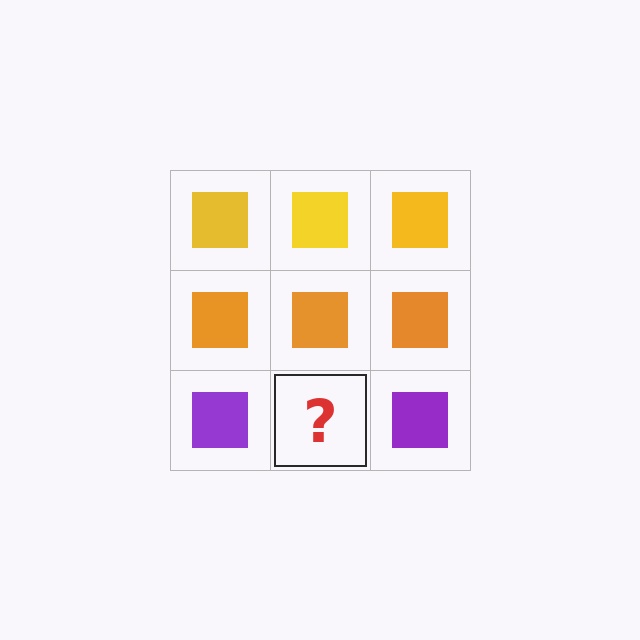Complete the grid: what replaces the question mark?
The question mark should be replaced with a purple square.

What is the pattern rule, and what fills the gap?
The rule is that each row has a consistent color. The gap should be filled with a purple square.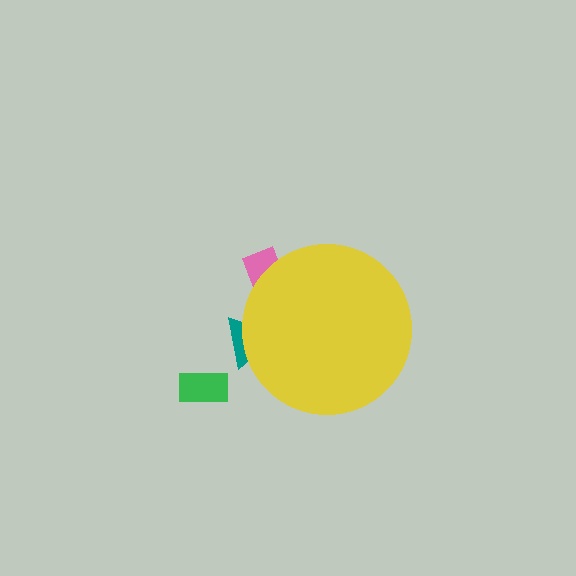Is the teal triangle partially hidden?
Yes, the teal triangle is partially hidden behind the yellow circle.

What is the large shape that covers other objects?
A yellow circle.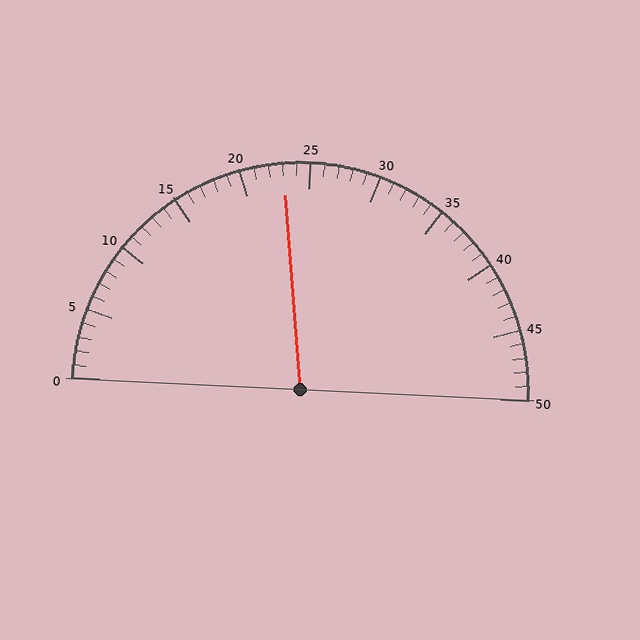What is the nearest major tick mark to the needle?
The nearest major tick mark is 25.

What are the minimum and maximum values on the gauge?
The gauge ranges from 0 to 50.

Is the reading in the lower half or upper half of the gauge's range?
The reading is in the lower half of the range (0 to 50).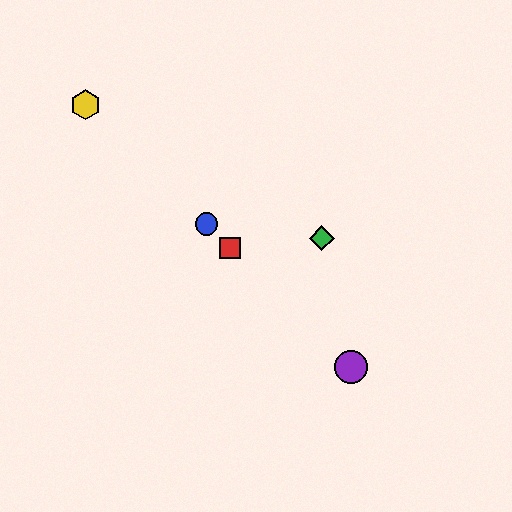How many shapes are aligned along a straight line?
4 shapes (the red square, the blue circle, the yellow hexagon, the purple circle) are aligned along a straight line.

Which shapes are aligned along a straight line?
The red square, the blue circle, the yellow hexagon, the purple circle are aligned along a straight line.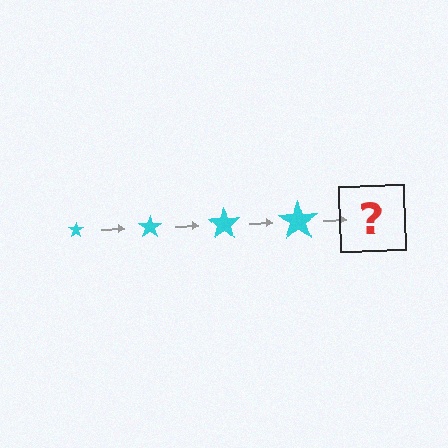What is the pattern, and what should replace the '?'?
The pattern is that the star gets progressively larger each step. The '?' should be a cyan star, larger than the previous one.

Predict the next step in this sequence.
The next step is a cyan star, larger than the previous one.